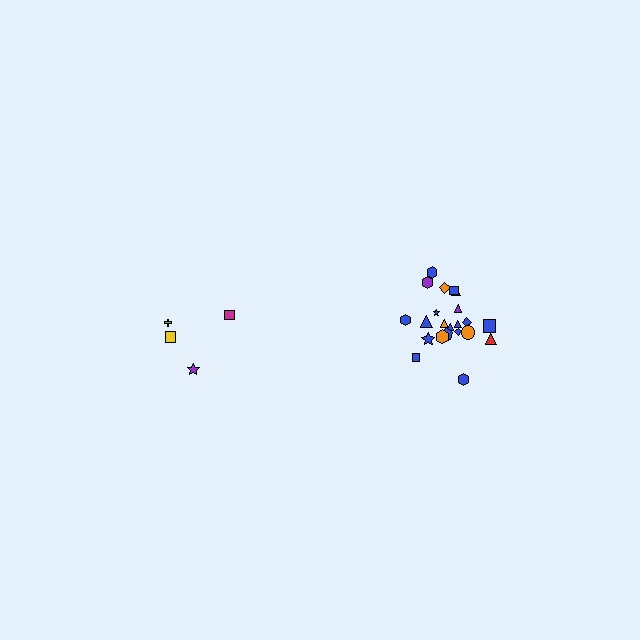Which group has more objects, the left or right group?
The right group.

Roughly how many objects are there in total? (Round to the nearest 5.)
Roughly 25 objects in total.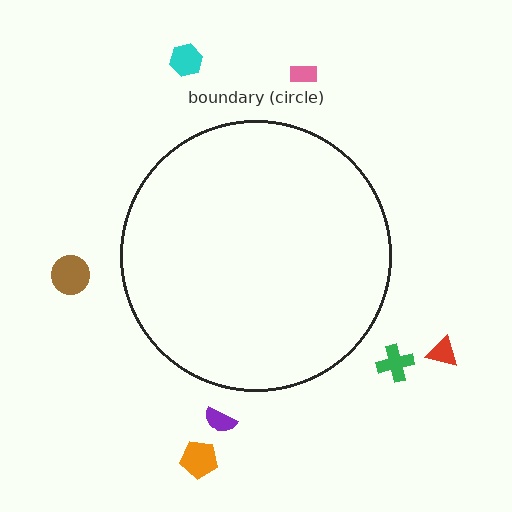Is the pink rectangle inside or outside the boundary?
Outside.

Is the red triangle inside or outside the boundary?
Outside.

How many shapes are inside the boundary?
0 inside, 7 outside.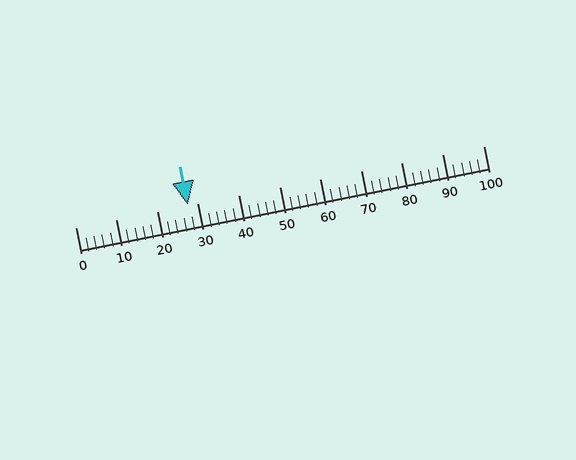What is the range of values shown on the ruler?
The ruler shows values from 0 to 100.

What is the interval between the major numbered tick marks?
The major tick marks are spaced 10 units apart.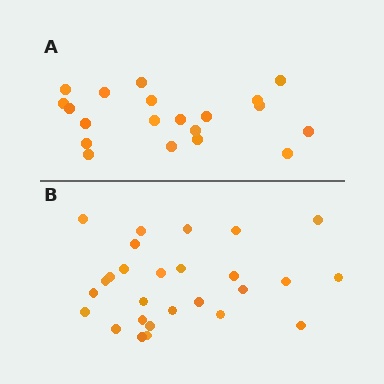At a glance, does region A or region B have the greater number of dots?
Region B (the bottom region) has more dots.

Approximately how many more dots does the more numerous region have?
Region B has roughly 8 or so more dots than region A.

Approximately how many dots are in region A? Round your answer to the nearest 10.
About 20 dots.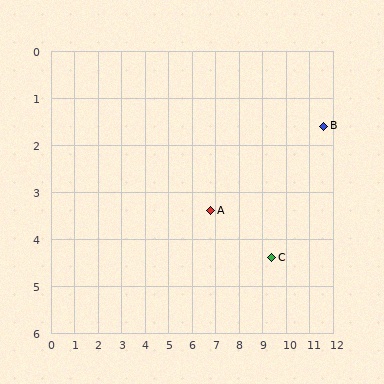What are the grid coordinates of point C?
Point C is at approximately (9.4, 4.4).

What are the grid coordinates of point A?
Point A is at approximately (6.8, 3.4).